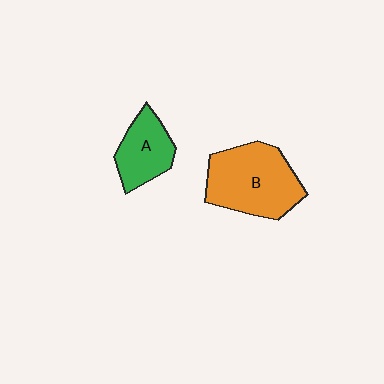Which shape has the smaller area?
Shape A (green).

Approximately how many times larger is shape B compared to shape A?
Approximately 1.7 times.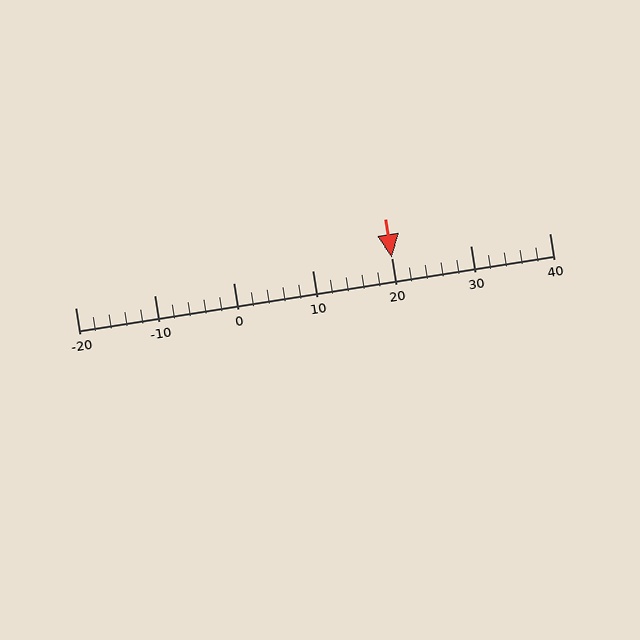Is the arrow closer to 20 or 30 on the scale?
The arrow is closer to 20.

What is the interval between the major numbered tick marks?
The major tick marks are spaced 10 units apart.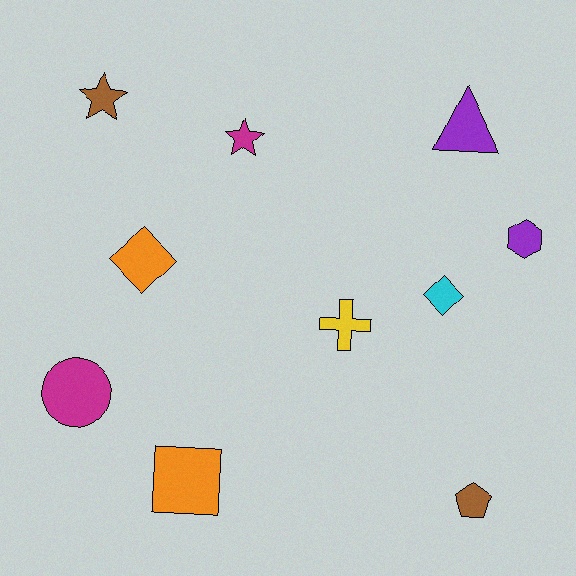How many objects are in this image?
There are 10 objects.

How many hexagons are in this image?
There is 1 hexagon.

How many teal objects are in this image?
There are no teal objects.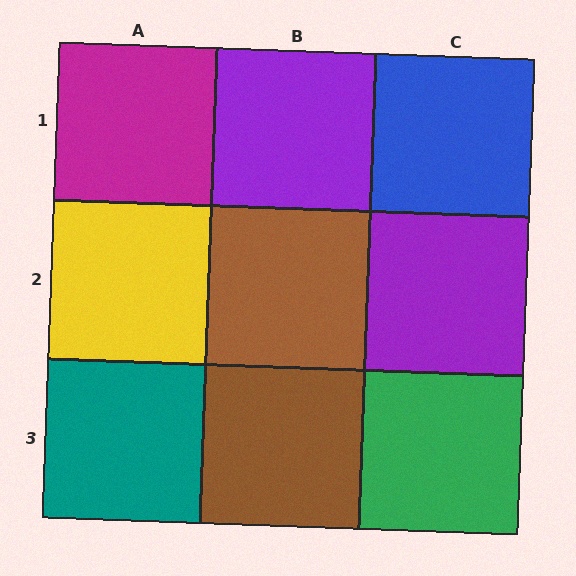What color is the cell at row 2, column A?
Yellow.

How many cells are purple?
2 cells are purple.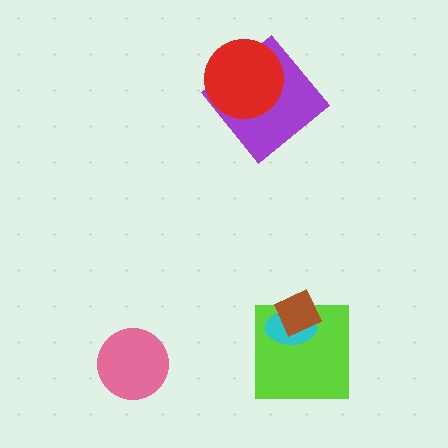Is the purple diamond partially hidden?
Yes, it is partially covered by another shape.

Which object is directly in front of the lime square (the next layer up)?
The cyan ellipse is directly in front of the lime square.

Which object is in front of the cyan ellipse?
The brown diamond is in front of the cyan ellipse.